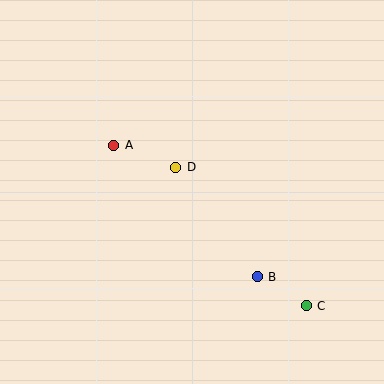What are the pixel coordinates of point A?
Point A is at (114, 145).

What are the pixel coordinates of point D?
Point D is at (176, 167).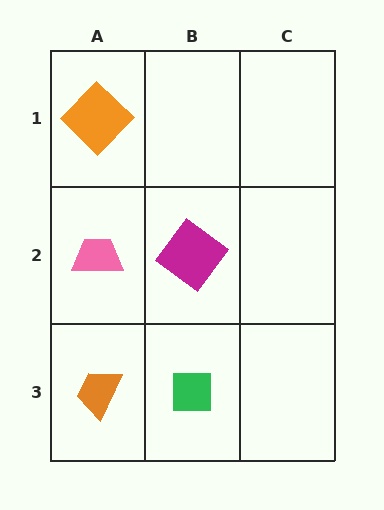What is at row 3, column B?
A green square.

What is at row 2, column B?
A magenta diamond.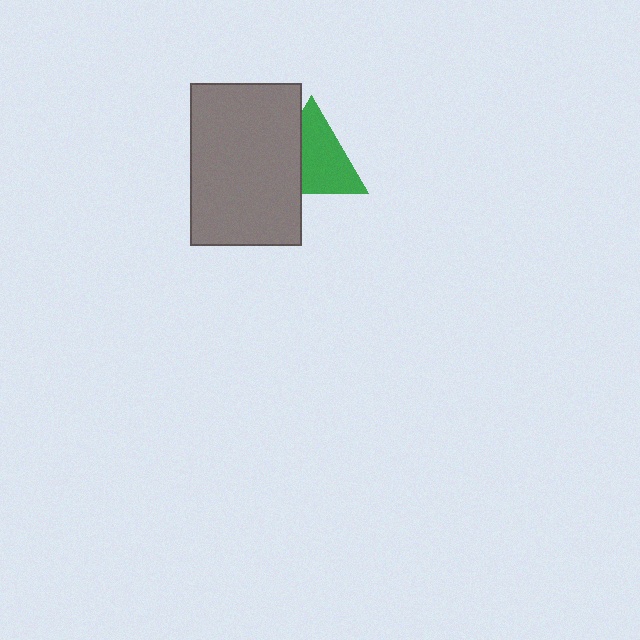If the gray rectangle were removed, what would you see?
You would see the complete green triangle.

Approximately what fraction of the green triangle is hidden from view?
Roughly 34% of the green triangle is hidden behind the gray rectangle.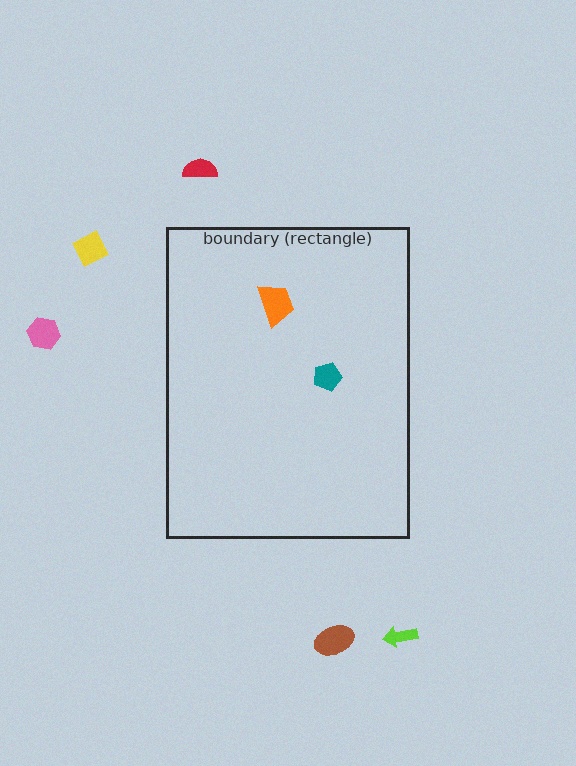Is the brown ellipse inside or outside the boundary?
Outside.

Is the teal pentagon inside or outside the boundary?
Inside.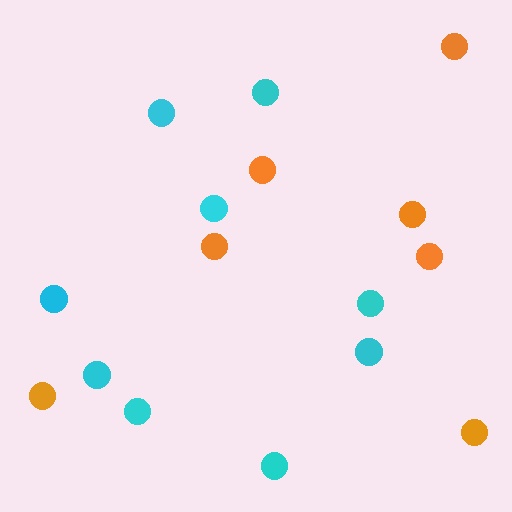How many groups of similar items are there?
There are 2 groups: one group of cyan circles (9) and one group of orange circles (7).